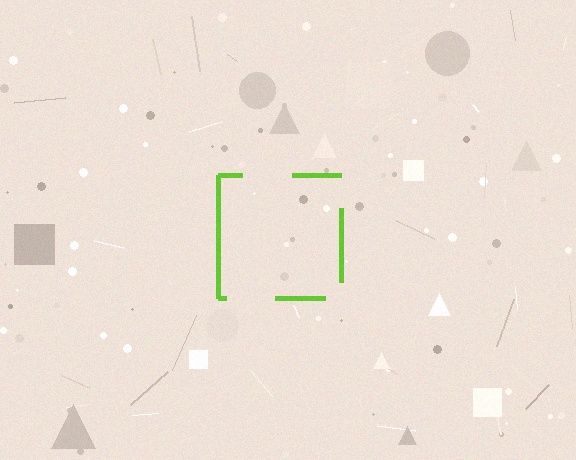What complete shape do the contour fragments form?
The contour fragments form a square.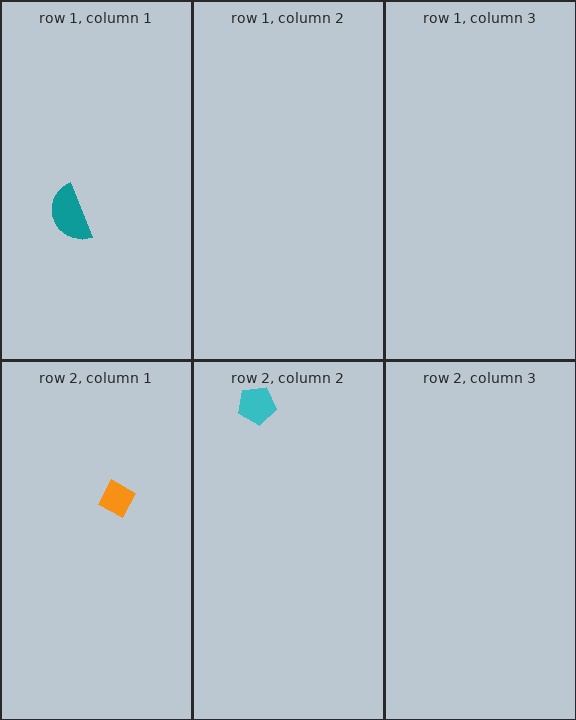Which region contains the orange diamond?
The row 2, column 1 region.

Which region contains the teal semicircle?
The row 1, column 1 region.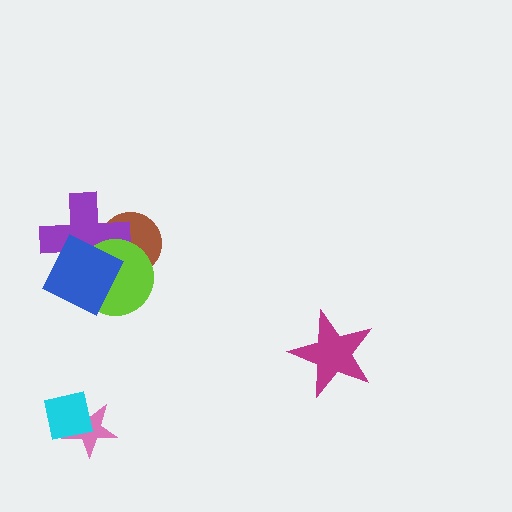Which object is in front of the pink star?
The cyan square is in front of the pink star.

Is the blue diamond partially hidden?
No, no other shape covers it.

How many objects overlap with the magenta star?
0 objects overlap with the magenta star.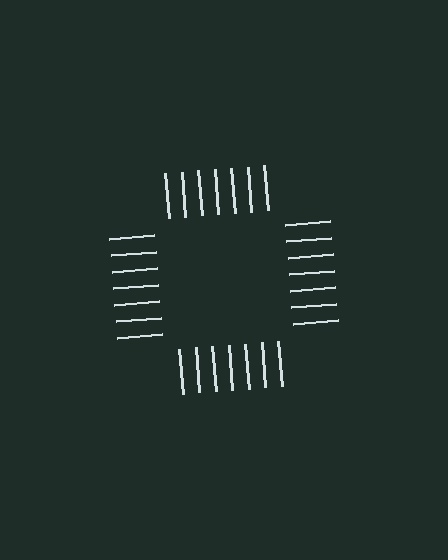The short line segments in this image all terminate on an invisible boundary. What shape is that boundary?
An illusory square — the line segments terminate on its edges but no continuous stroke is drawn.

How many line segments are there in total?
28 — 7 along each of the 4 edges.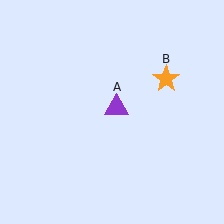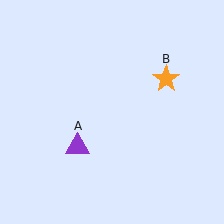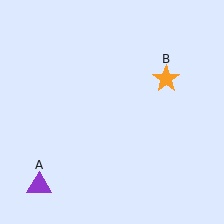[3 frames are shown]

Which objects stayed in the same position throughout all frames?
Orange star (object B) remained stationary.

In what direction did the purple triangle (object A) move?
The purple triangle (object A) moved down and to the left.